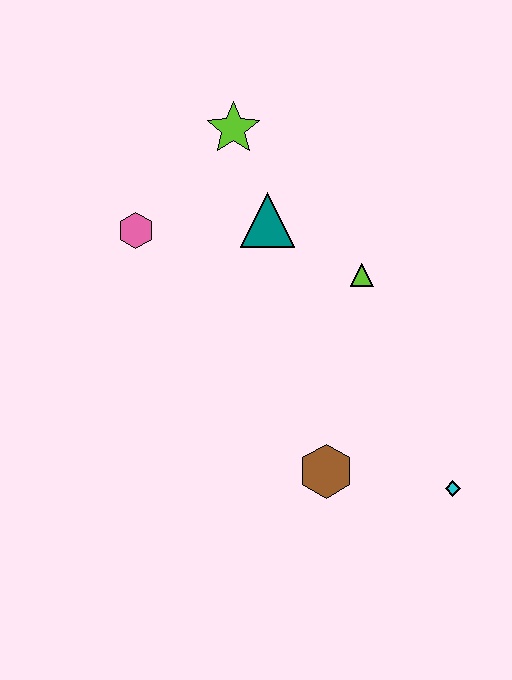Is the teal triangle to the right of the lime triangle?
No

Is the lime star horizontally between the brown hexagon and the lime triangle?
No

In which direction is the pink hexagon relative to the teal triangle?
The pink hexagon is to the left of the teal triangle.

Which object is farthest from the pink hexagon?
The cyan diamond is farthest from the pink hexagon.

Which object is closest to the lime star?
The teal triangle is closest to the lime star.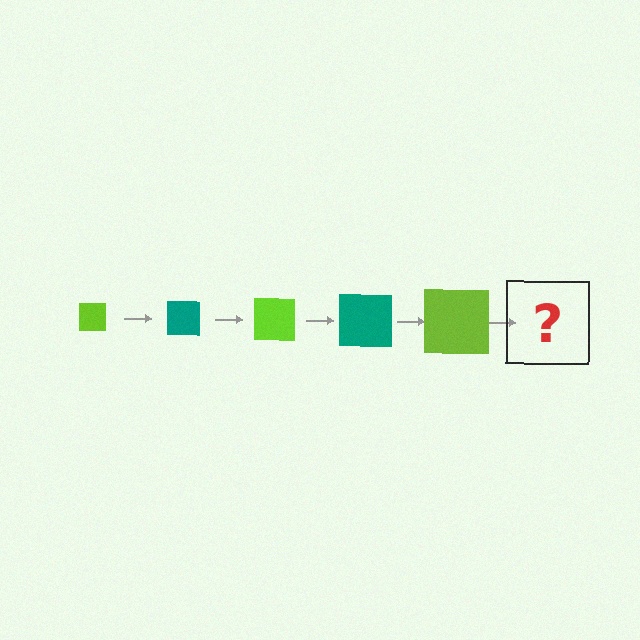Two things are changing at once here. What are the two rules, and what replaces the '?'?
The two rules are that the square grows larger each step and the color cycles through lime and teal. The '?' should be a teal square, larger than the previous one.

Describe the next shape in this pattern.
It should be a teal square, larger than the previous one.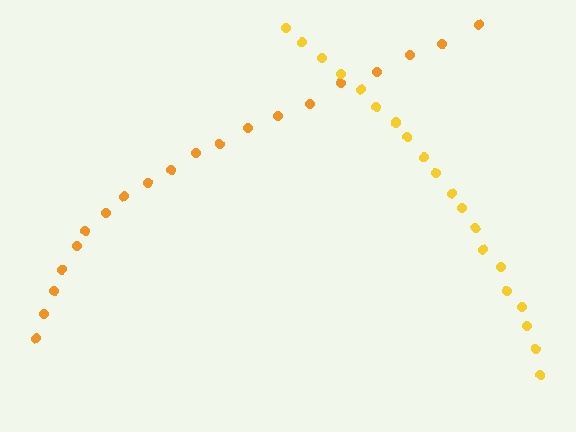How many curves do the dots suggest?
There are 2 distinct paths.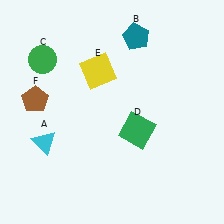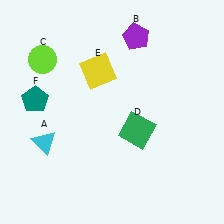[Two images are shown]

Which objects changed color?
B changed from teal to purple. C changed from green to lime. F changed from brown to teal.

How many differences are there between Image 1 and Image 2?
There are 3 differences between the two images.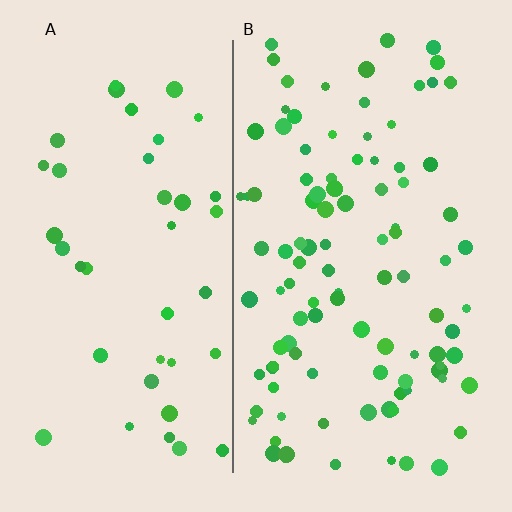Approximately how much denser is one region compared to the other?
Approximately 2.5× — region B over region A.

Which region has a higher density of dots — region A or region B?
B (the right).